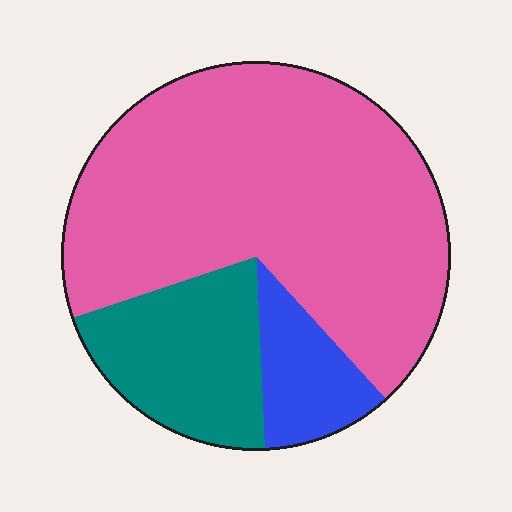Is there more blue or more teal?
Teal.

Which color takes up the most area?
Pink, at roughly 70%.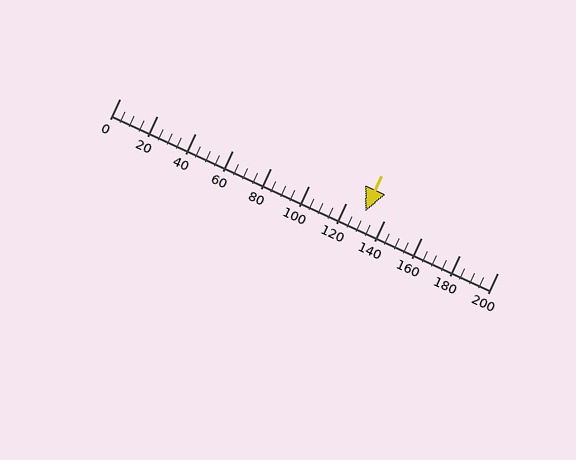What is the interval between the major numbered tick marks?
The major tick marks are spaced 20 units apart.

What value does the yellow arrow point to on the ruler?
The yellow arrow points to approximately 130.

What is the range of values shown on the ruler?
The ruler shows values from 0 to 200.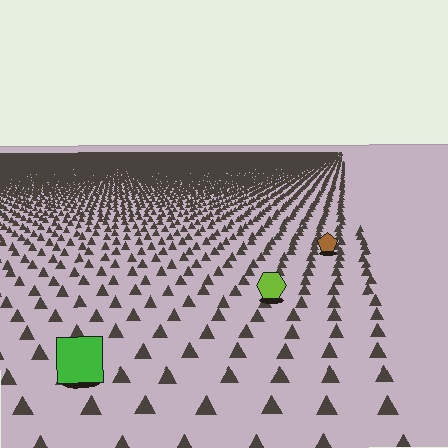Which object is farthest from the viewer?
The brown pentagon is farthest from the viewer. It appears smaller and the ground texture around it is denser.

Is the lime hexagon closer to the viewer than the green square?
No. The green square is closer — you can tell from the texture gradient: the ground texture is coarser near it.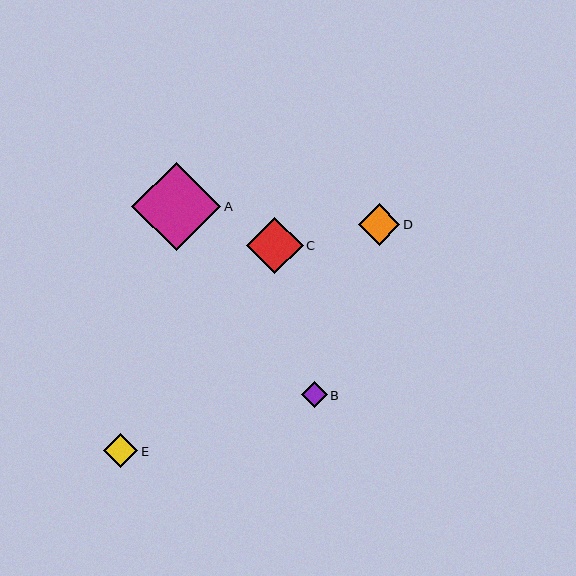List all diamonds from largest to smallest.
From largest to smallest: A, C, D, E, B.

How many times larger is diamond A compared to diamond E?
Diamond A is approximately 2.6 times the size of diamond E.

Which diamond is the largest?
Diamond A is the largest with a size of approximately 89 pixels.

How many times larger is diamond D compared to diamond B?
Diamond D is approximately 1.6 times the size of diamond B.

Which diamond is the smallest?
Diamond B is the smallest with a size of approximately 26 pixels.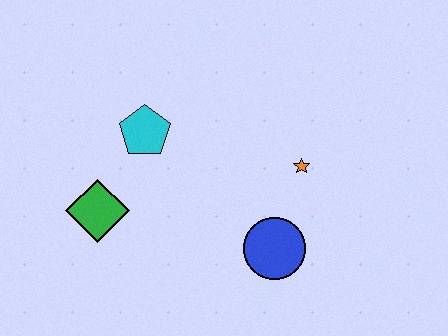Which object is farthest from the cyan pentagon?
The blue circle is farthest from the cyan pentagon.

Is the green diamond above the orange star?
No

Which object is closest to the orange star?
The blue circle is closest to the orange star.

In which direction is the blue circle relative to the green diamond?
The blue circle is to the right of the green diamond.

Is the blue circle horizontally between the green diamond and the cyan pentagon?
No